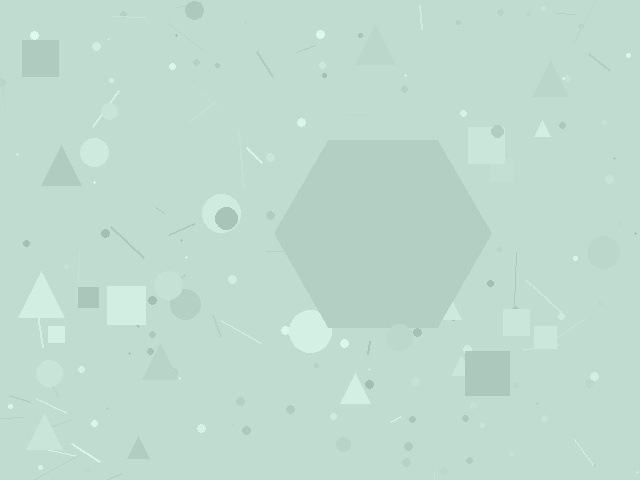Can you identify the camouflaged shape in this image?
The camouflaged shape is a hexagon.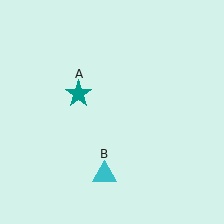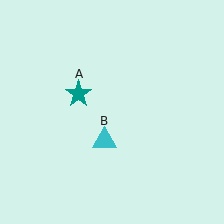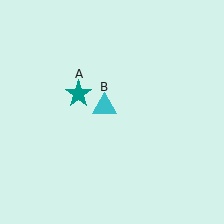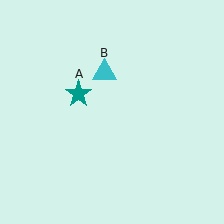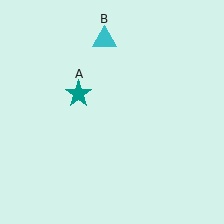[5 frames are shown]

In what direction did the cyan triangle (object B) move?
The cyan triangle (object B) moved up.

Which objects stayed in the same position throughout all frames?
Teal star (object A) remained stationary.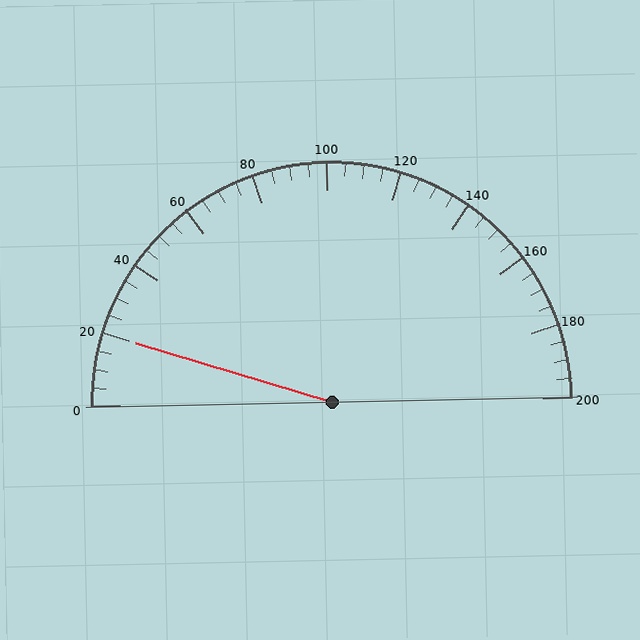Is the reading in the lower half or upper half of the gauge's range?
The reading is in the lower half of the range (0 to 200).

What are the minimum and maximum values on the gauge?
The gauge ranges from 0 to 200.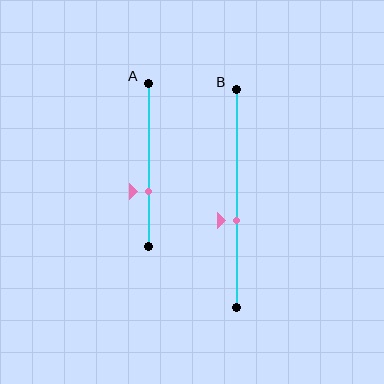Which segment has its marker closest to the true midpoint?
Segment B has its marker closest to the true midpoint.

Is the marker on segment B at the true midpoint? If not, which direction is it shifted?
No, the marker on segment B is shifted downward by about 10% of the segment length.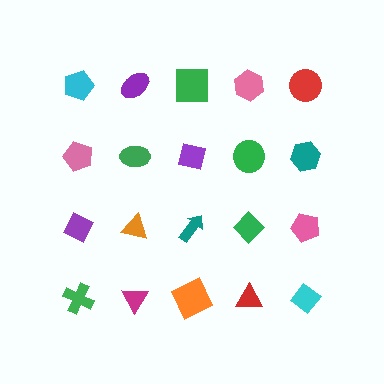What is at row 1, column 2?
A purple ellipse.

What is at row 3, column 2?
An orange triangle.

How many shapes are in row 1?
5 shapes.